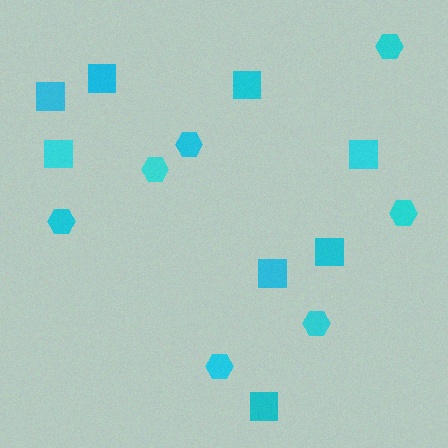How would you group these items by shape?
There are 2 groups: one group of squares (8) and one group of hexagons (7).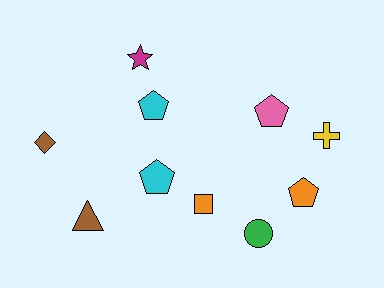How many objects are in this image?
There are 10 objects.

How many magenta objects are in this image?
There is 1 magenta object.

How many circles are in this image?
There is 1 circle.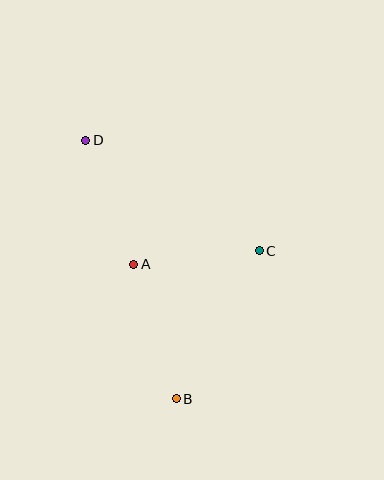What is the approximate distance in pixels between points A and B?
The distance between A and B is approximately 141 pixels.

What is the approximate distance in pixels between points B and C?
The distance between B and C is approximately 169 pixels.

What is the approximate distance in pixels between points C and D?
The distance between C and D is approximately 205 pixels.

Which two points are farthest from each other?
Points B and D are farthest from each other.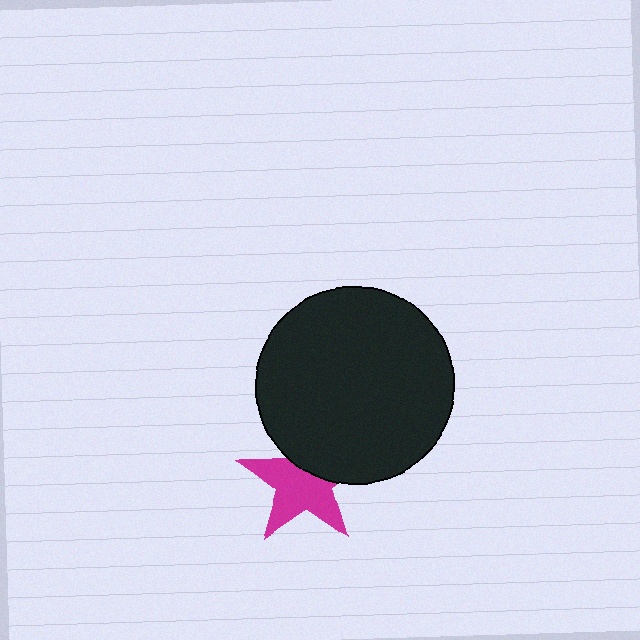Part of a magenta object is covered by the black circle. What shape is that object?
It is a star.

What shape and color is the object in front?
The object in front is a black circle.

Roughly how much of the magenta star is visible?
About half of it is visible (roughly 65%).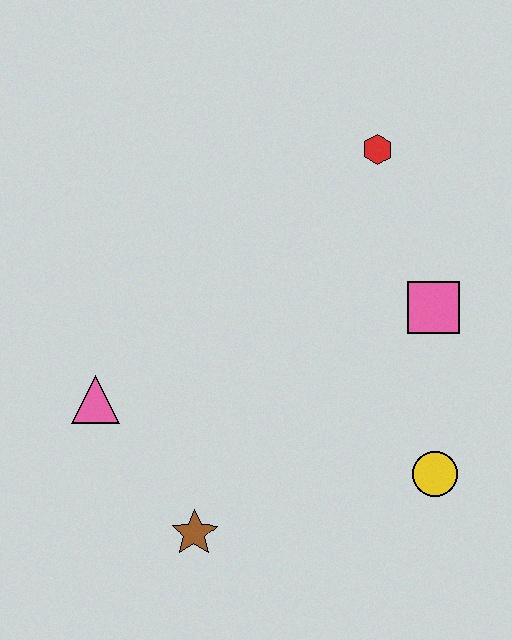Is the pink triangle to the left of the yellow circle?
Yes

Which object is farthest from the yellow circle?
The pink triangle is farthest from the yellow circle.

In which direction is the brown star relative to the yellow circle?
The brown star is to the left of the yellow circle.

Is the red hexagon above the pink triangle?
Yes